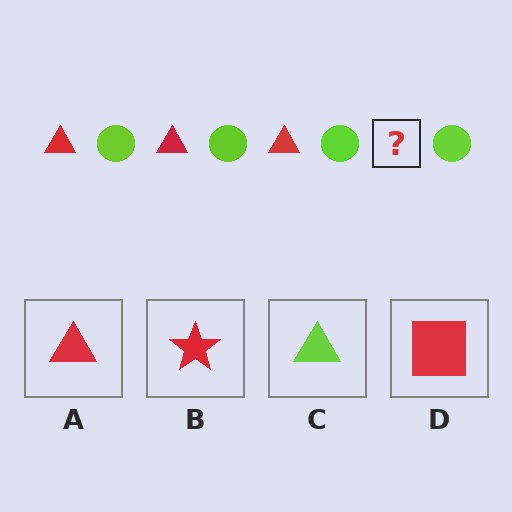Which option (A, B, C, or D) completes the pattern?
A.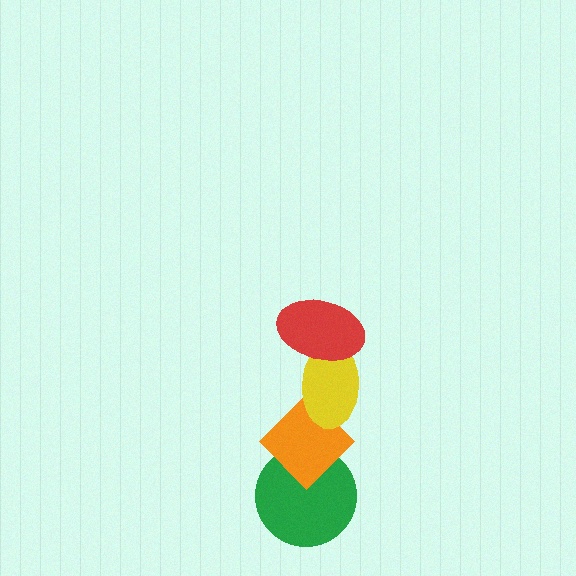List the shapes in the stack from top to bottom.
From top to bottom: the red ellipse, the yellow ellipse, the orange diamond, the green circle.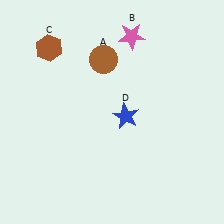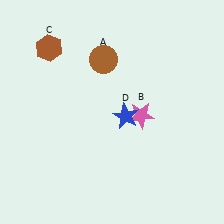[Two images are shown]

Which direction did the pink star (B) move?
The pink star (B) moved down.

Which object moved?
The pink star (B) moved down.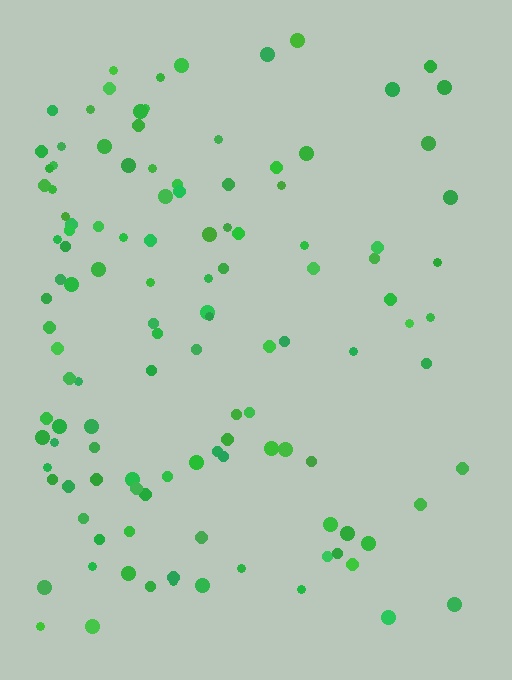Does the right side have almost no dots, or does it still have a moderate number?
Still a moderate number, just noticeably fewer than the left.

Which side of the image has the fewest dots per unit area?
The right.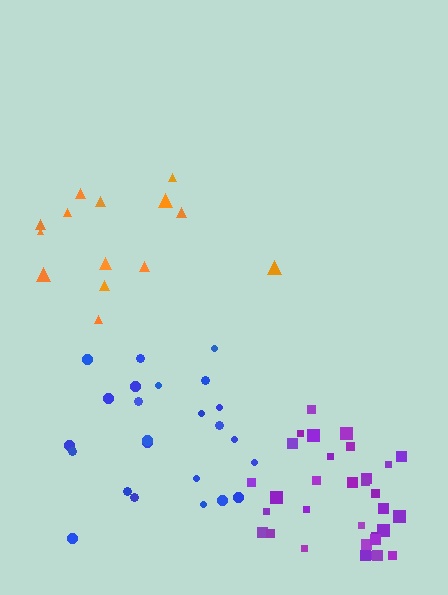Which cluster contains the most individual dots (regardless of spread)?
Purple (32).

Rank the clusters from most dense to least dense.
purple, blue, orange.